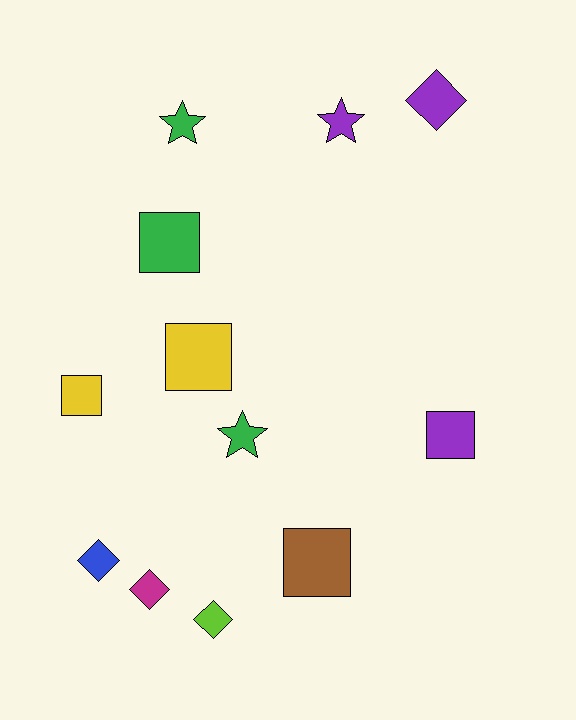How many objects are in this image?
There are 12 objects.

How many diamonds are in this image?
There are 4 diamonds.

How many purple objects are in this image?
There are 3 purple objects.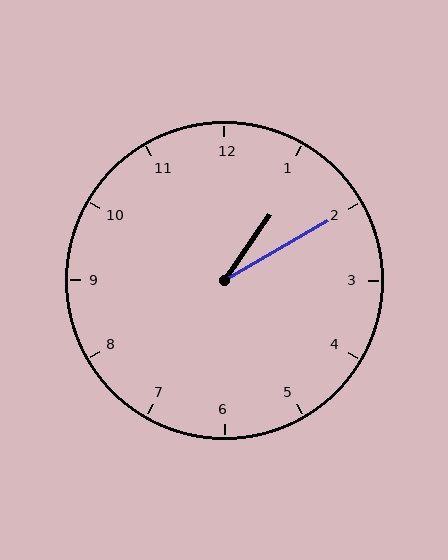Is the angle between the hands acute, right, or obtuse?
It is acute.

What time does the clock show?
1:10.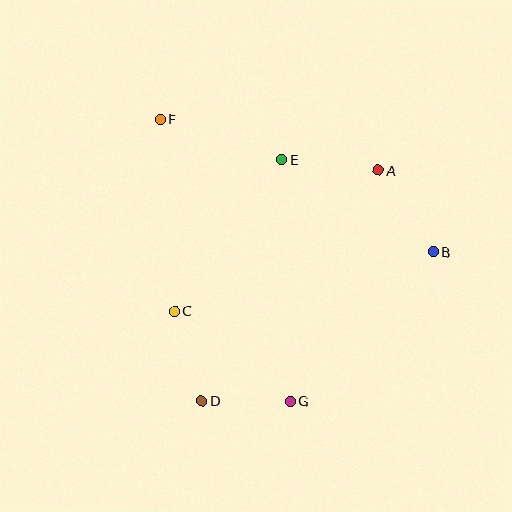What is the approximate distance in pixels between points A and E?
The distance between A and E is approximately 97 pixels.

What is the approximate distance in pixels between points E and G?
The distance between E and G is approximately 242 pixels.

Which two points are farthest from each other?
Points F and G are farthest from each other.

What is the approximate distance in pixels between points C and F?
The distance between C and F is approximately 192 pixels.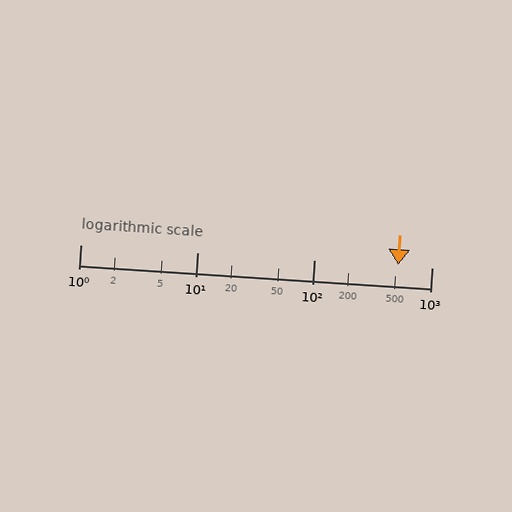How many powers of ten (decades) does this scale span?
The scale spans 3 decades, from 1 to 1000.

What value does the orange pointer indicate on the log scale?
The pointer indicates approximately 520.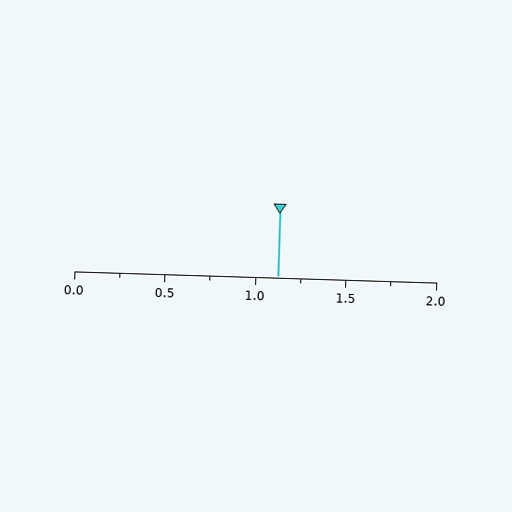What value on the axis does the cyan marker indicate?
The marker indicates approximately 1.12.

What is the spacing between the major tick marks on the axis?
The major ticks are spaced 0.5 apart.